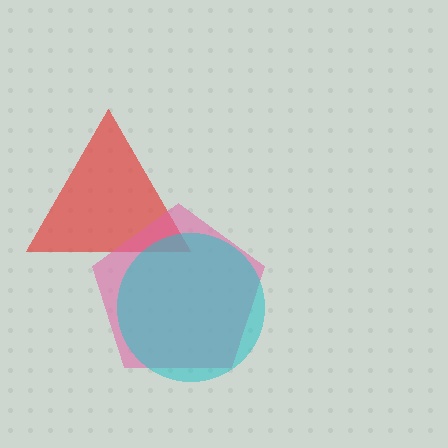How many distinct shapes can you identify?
There are 3 distinct shapes: a red triangle, a pink pentagon, a cyan circle.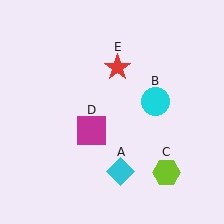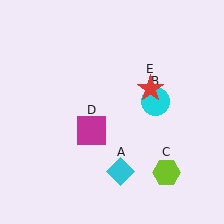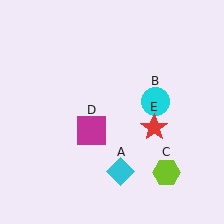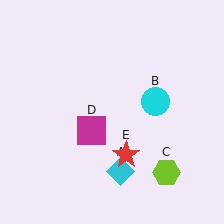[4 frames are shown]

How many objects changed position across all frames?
1 object changed position: red star (object E).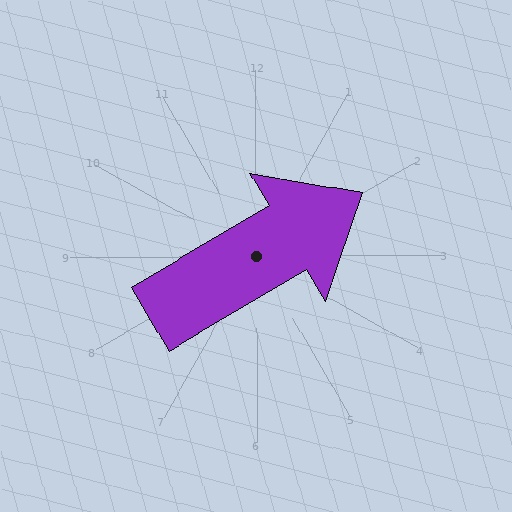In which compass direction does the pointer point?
Northeast.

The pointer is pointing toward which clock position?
Roughly 2 o'clock.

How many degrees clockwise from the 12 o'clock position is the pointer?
Approximately 60 degrees.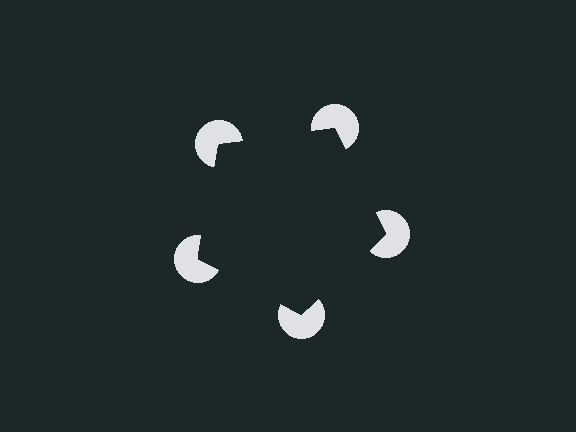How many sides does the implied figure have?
5 sides.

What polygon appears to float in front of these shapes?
An illusory pentagon — its edges are inferred from the aligned wedge cuts in the pac-man discs, not physically drawn.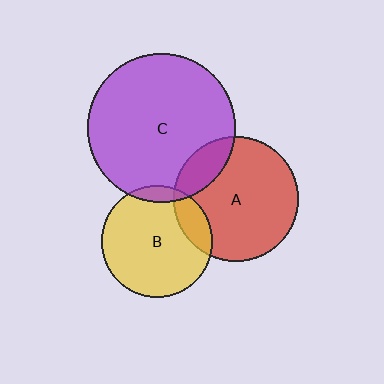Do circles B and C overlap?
Yes.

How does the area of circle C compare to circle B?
Approximately 1.8 times.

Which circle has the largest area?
Circle C (purple).